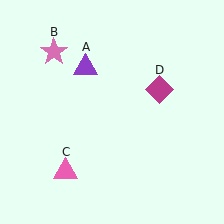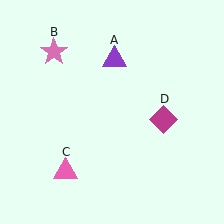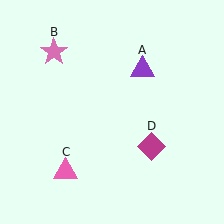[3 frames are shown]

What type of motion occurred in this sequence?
The purple triangle (object A), magenta diamond (object D) rotated clockwise around the center of the scene.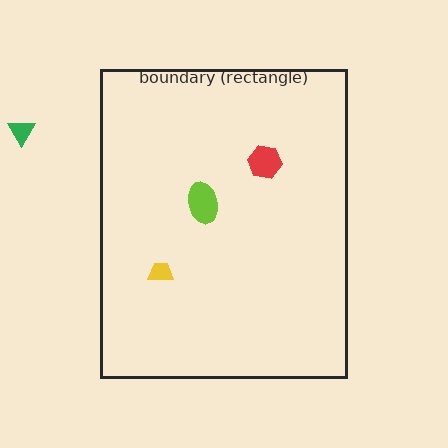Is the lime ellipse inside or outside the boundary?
Inside.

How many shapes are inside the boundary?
3 inside, 1 outside.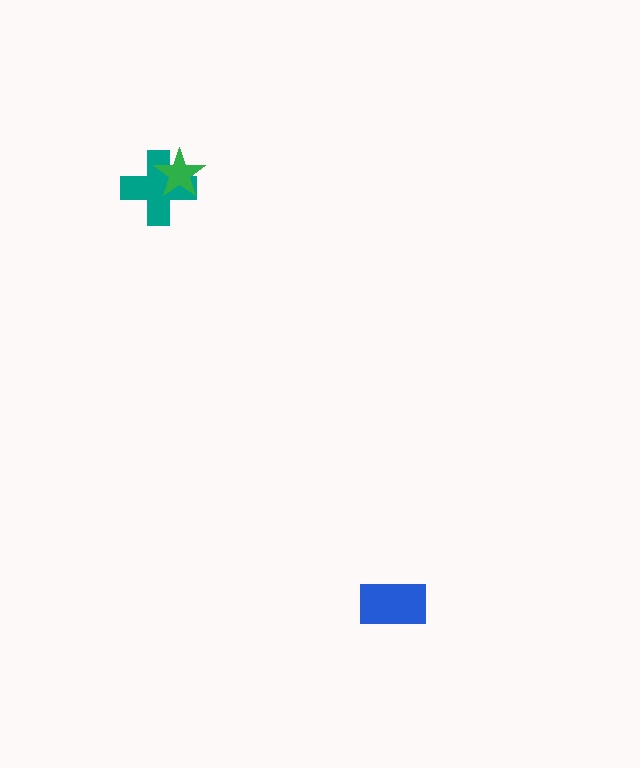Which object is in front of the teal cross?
The green star is in front of the teal cross.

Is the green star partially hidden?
No, no other shape covers it.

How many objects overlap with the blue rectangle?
0 objects overlap with the blue rectangle.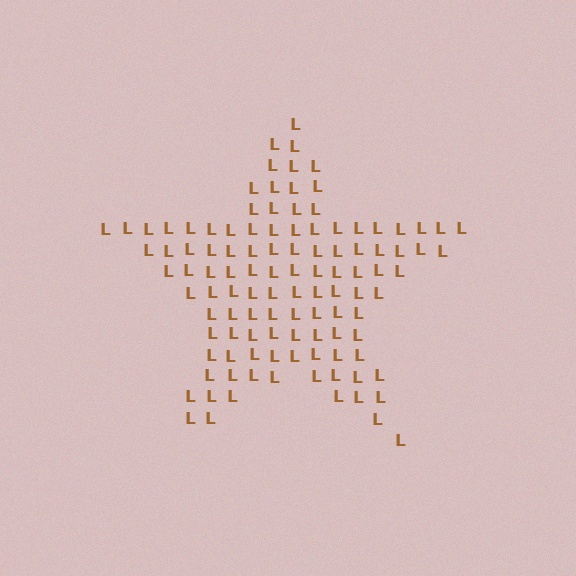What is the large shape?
The large shape is a star.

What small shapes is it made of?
It is made of small letter L's.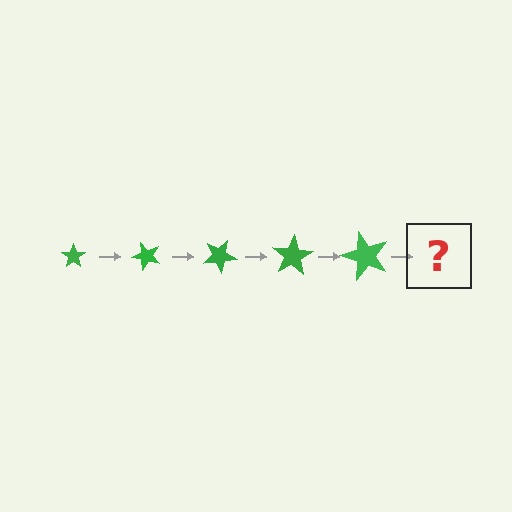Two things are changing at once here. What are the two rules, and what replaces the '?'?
The two rules are that the star grows larger each step and it rotates 50 degrees each step. The '?' should be a star, larger than the previous one and rotated 250 degrees from the start.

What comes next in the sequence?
The next element should be a star, larger than the previous one and rotated 250 degrees from the start.